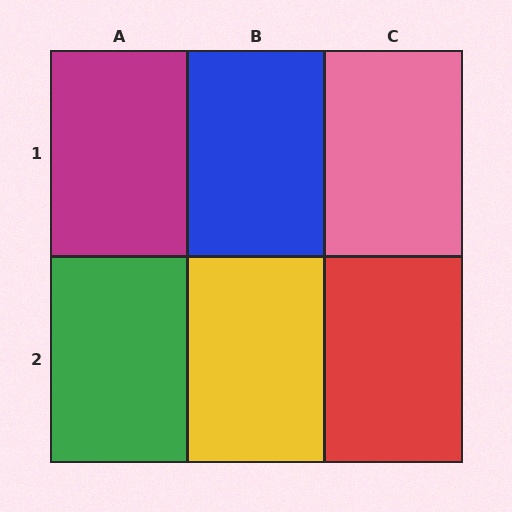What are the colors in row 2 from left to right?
Green, yellow, red.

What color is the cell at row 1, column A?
Magenta.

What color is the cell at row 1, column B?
Blue.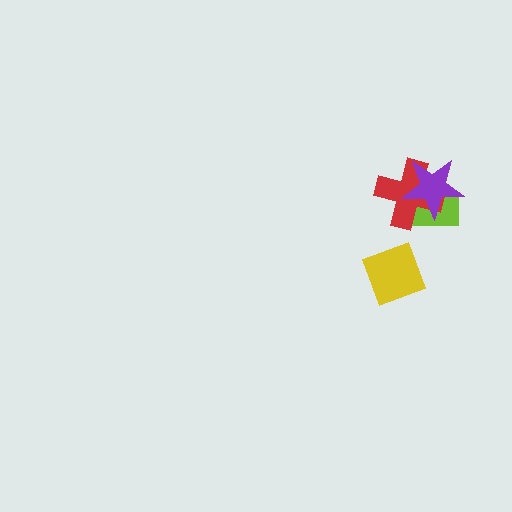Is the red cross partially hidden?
Yes, it is partially covered by another shape.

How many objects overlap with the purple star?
2 objects overlap with the purple star.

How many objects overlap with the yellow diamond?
0 objects overlap with the yellow diamond.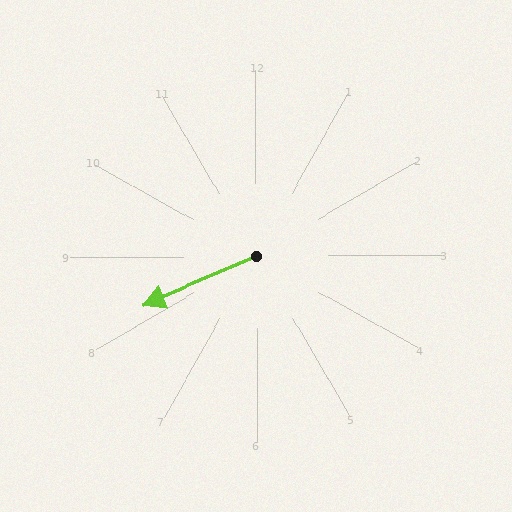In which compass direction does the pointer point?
Southwest.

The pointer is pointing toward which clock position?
Roughly 8 o'clock.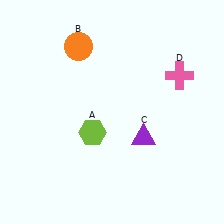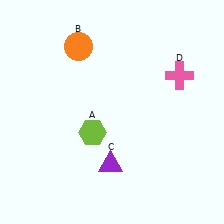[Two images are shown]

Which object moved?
The purple triangle (C) moved left.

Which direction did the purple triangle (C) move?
The purple triangle (C) moved left.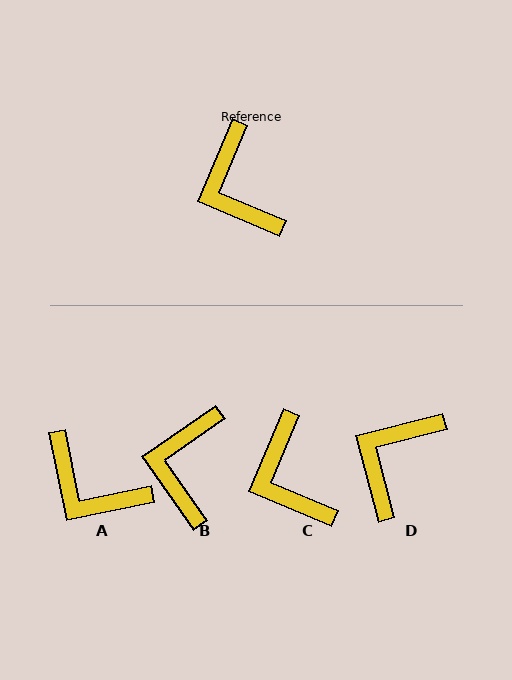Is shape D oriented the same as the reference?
No, it is off by about 53 degrees.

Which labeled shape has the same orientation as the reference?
C.